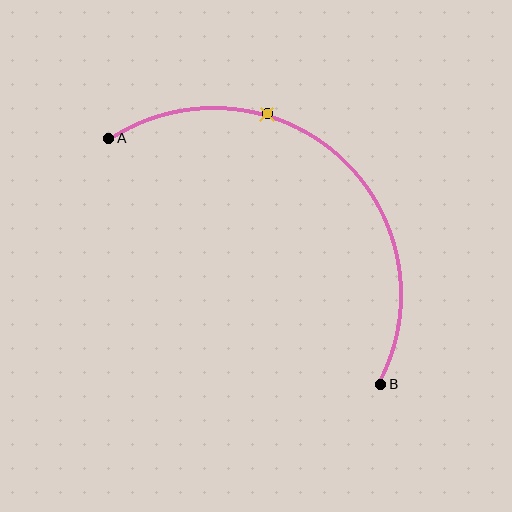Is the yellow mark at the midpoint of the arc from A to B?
No. The yellow mark lies on the arc but is closer to endpoint A. The arc midpoint would be at the point on the curve equidistant along the arc from both A and B.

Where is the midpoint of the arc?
The arc midpoint is the point on the curve farthest from the straight line joining A and B. It sits above and to the right of that line.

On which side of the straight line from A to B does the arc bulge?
The arc bulges above and to the right of the straight line connecting A and B.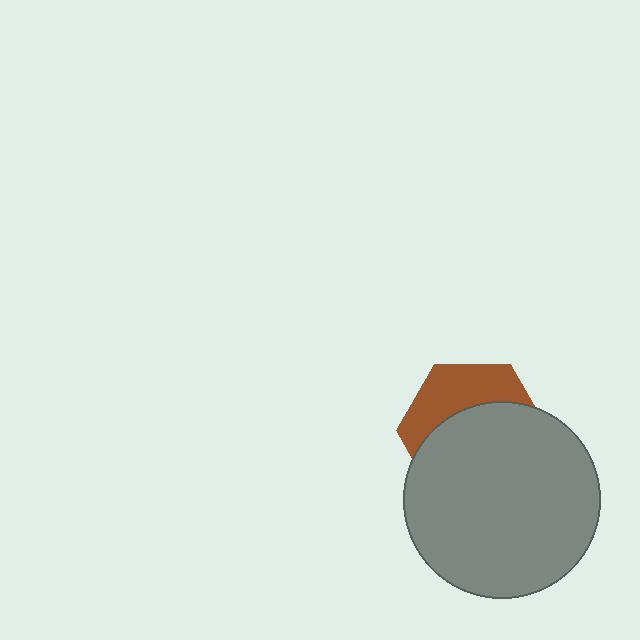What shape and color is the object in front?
The object in front is a gray circle.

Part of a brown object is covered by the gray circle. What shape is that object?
It is a hexagon.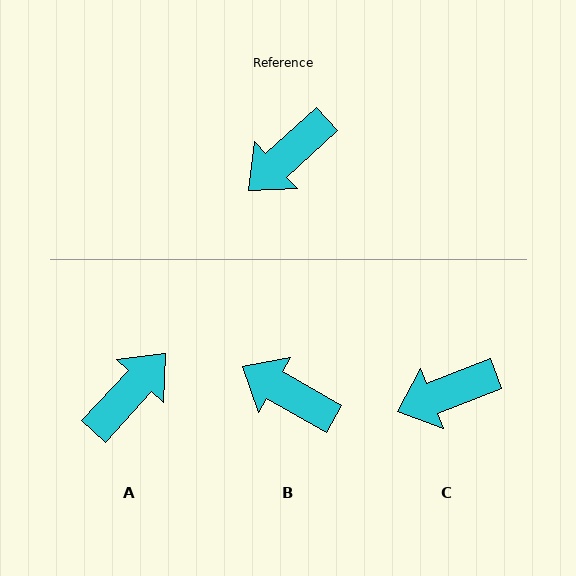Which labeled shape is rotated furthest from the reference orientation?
A, about 175 degrees away.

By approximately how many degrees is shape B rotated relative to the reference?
Approximately 72 degrees clockwise.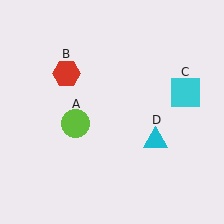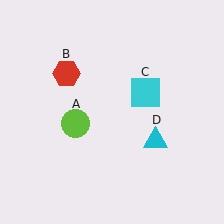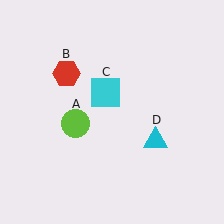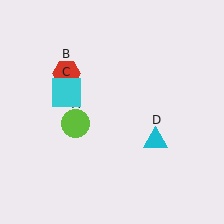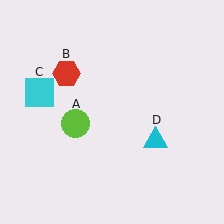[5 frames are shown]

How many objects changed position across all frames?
1 object changed position: cyan square (object C).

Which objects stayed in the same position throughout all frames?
Lime circle (object A) and red hexagon (object B) and cyan triangle (object D) remained stationary.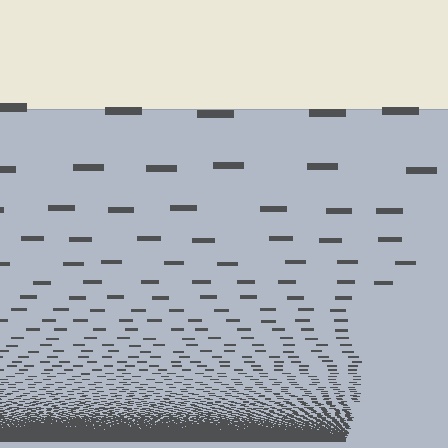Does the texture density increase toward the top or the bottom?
Density increases toward the bottom.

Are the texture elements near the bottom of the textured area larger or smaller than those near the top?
Smaller. The gradient is inverted — elements near the bottom are smaller and denser.